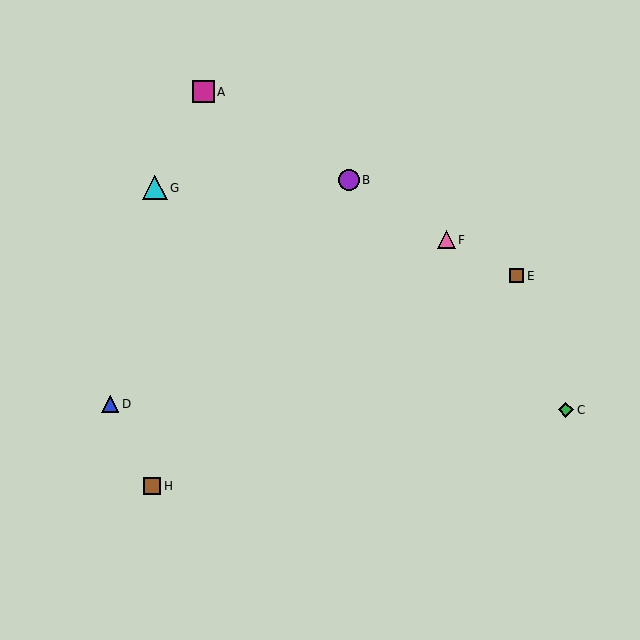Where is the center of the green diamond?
The center of the green diamond is at (566, 410).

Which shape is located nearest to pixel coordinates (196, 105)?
The magenta square (labeled A) at (203, 92) is nearest to that location.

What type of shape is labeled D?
Shape D is a blue triangle.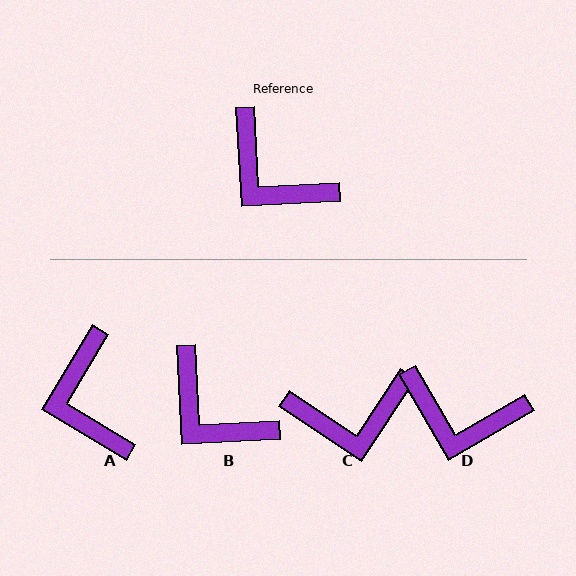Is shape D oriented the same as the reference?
No, it is off by about 27 degrees.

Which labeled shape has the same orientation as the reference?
B.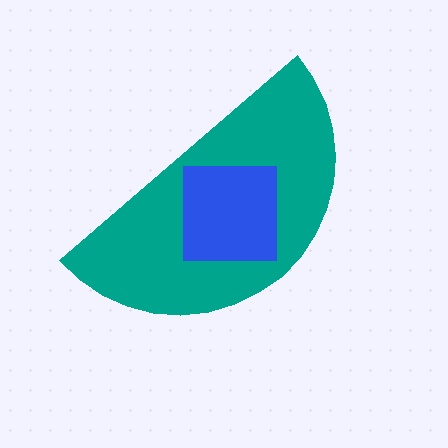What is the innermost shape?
The blue square.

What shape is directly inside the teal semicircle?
The blue square.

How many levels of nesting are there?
2.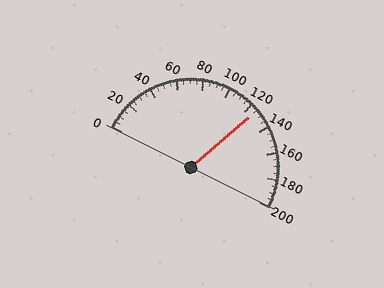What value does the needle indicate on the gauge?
The needle indicates approximately 125.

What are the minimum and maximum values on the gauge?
The gauge ranges from 0 to 200.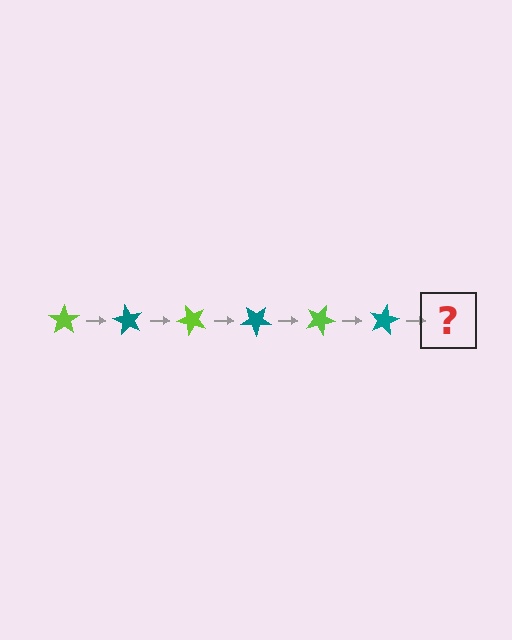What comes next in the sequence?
The next element should be a lime star, rotated 360 degrees from the start.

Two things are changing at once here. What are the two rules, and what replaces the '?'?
The two rules are that it rotates 60 degrees each step and the color cycles through lime and teal. The '?' should be a lime star, rotated 360 degrees from the start.